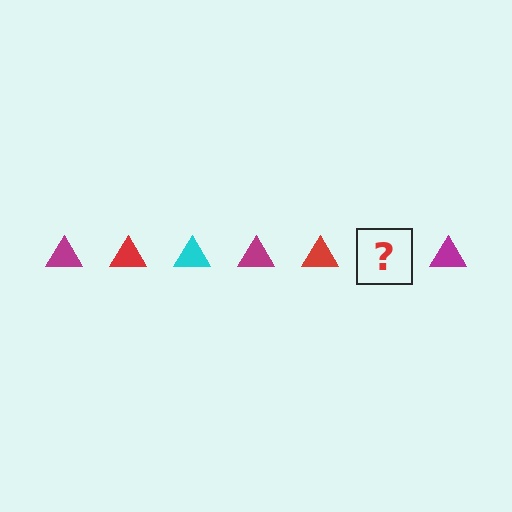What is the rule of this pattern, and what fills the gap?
The rule is that the pattern cycles through magenta, red, cyan triangles. The gap should be filled with a cyan triangle.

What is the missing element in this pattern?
The missing element is a cyan triangle.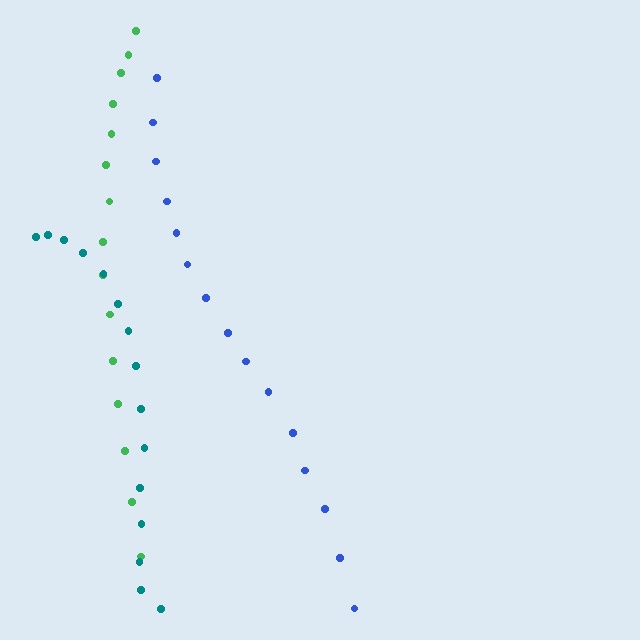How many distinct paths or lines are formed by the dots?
There are 3 distinct paths.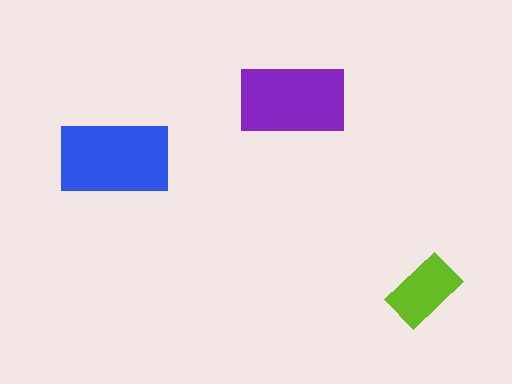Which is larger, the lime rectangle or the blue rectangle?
The blue one.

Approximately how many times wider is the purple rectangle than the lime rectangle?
About 1.5 times wider.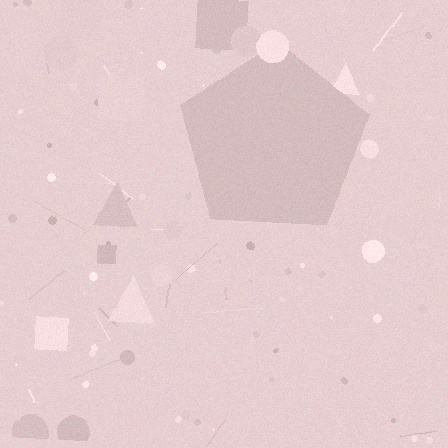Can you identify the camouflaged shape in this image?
The camouflaged shape is a pentagon.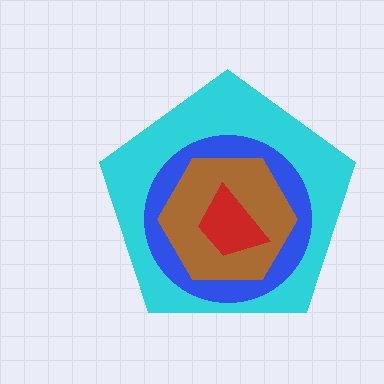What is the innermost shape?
The red trapezoid.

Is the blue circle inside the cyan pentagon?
Yes.